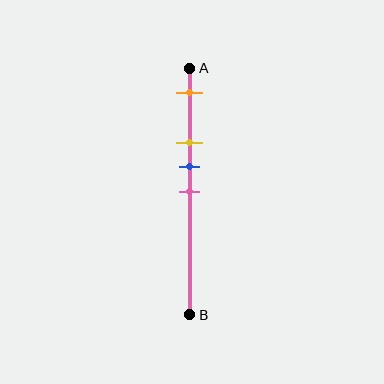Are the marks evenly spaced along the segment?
No, the marks are not evenly spaced.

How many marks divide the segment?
There are 4 marks dividing the segment.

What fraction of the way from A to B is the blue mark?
The blue mark is approximately 40% (0.4) of the way from A to B.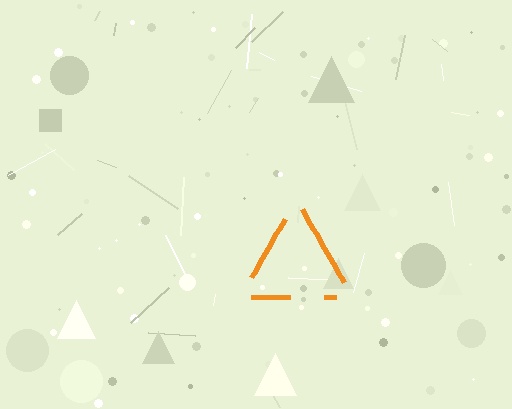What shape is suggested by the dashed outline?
The dashed outline suggests a triangle.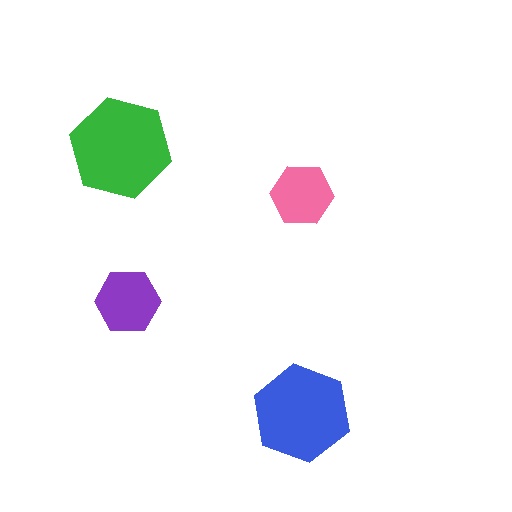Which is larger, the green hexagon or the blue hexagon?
The green one.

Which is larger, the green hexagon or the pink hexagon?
The green one.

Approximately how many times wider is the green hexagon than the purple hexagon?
About 1.5 times wider.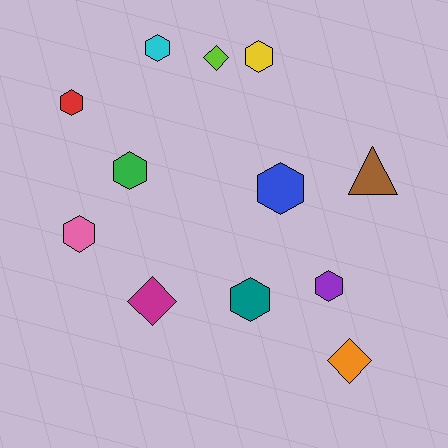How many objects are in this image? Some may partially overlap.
There are 12 objects.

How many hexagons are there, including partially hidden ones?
There are 8 hexagons.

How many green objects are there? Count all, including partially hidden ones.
There is 1 green object.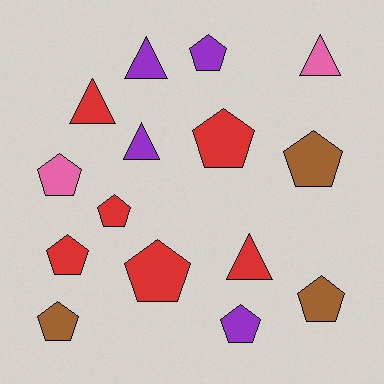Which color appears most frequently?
Red, with 6 objects.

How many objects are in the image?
There are 15 objects.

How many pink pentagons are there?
There is 1 pink pentagon.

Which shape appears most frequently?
Pentagon, with 10 objects.